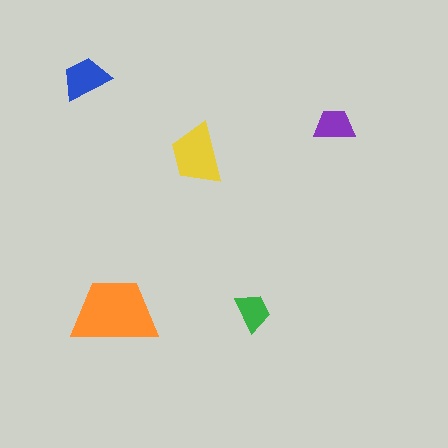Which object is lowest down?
The green trapezoid is bottommost.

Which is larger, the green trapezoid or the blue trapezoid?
The blue one.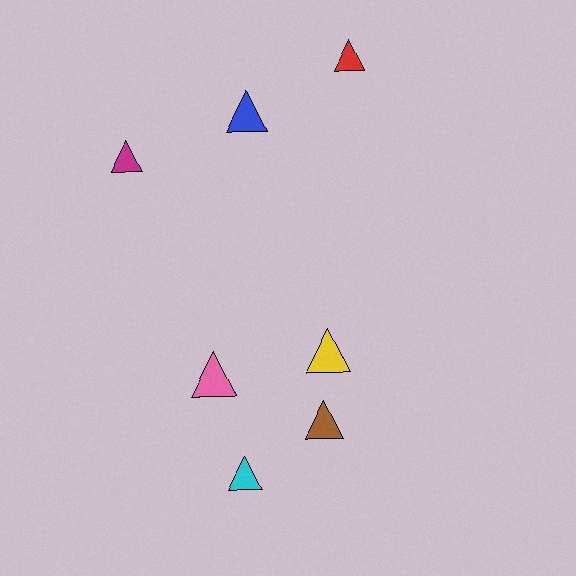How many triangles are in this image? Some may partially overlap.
There are 7 triangles.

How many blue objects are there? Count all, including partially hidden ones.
There is 1 blue object.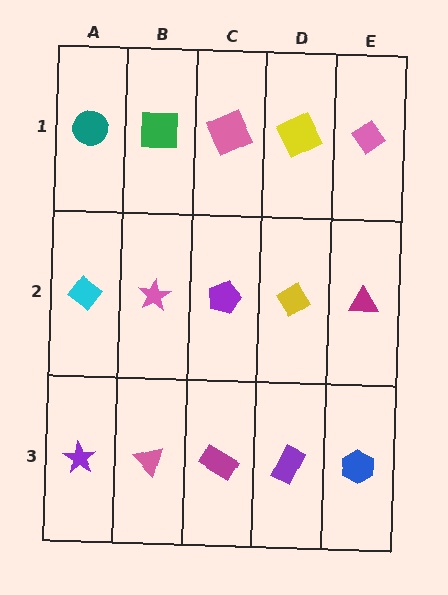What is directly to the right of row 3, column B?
A magenta rectangle.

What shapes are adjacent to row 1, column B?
A pink star (row 2, column B), a teal circle (row 1, column A), a pink square (row 1, column C).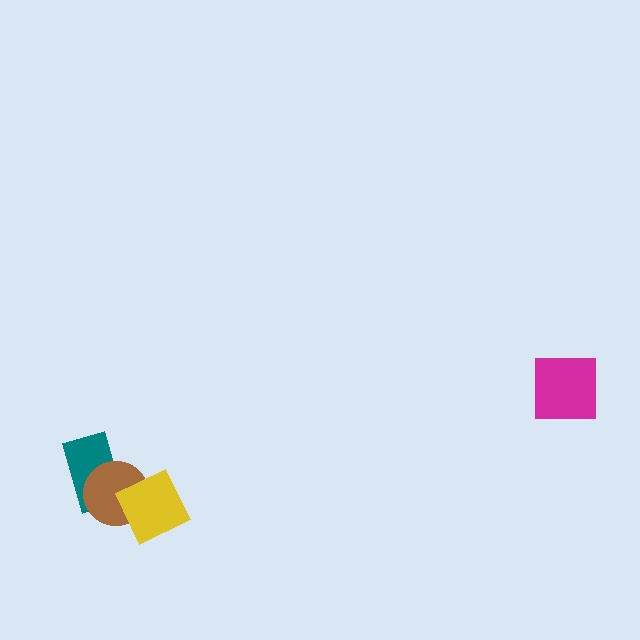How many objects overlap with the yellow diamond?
2 objects overlap with the yellow diamond.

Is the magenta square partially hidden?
No, no other shape covers it.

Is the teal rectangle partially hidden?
Yes, it is partially covered by another shape.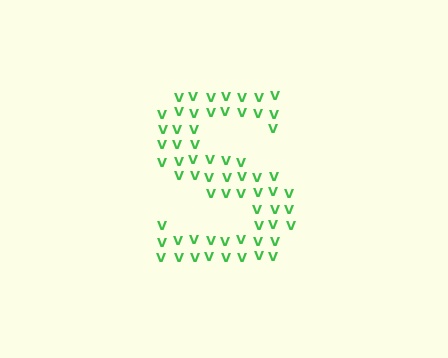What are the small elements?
The small elements are letter V's.